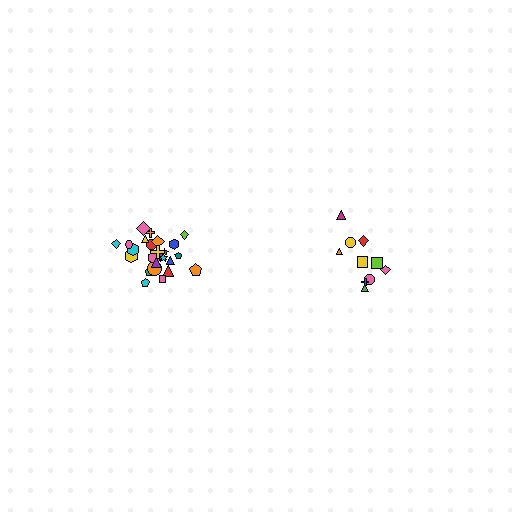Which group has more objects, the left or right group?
The left group.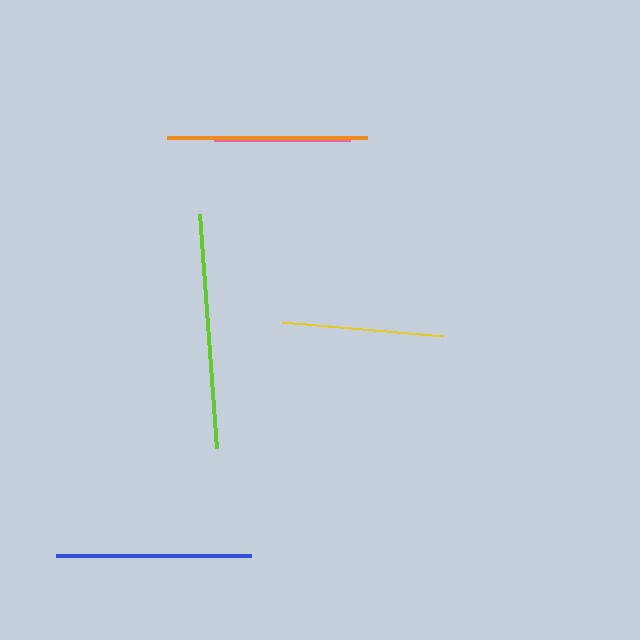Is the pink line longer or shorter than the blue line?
The blue line is longer than the pink line.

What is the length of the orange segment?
The orange segment is approximately 200 pixels long.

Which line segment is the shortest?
The pink line is the shortest at approximately 136 pixels.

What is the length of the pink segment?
The pink segment is approximately 136 pixels long.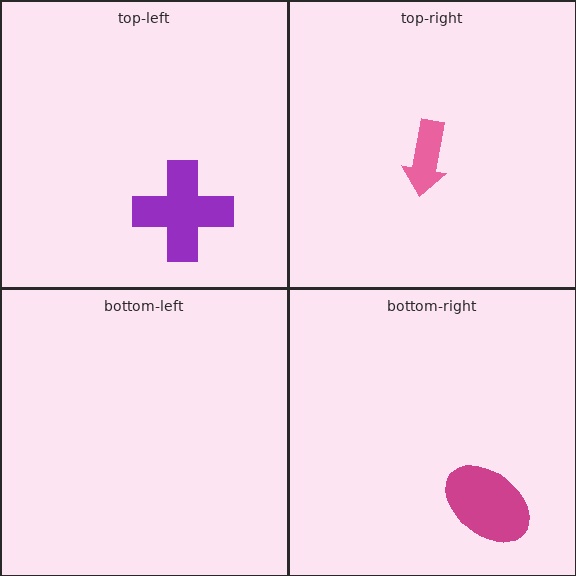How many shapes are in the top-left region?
1.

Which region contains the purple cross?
The top-left region.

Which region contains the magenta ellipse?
The bottom-right region.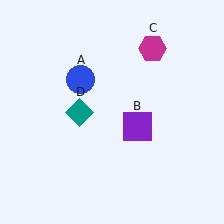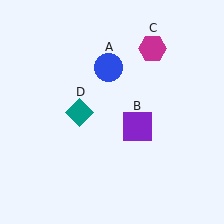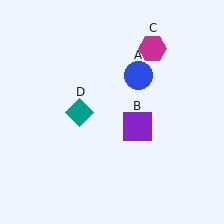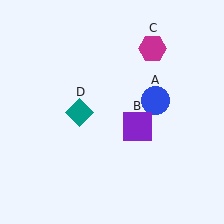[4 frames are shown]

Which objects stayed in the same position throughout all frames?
Purple square (object B) and magenta hexagon (object C) and teal diamond (object D) remained stationary.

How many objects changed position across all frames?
1 object changed position: blue circle (object A).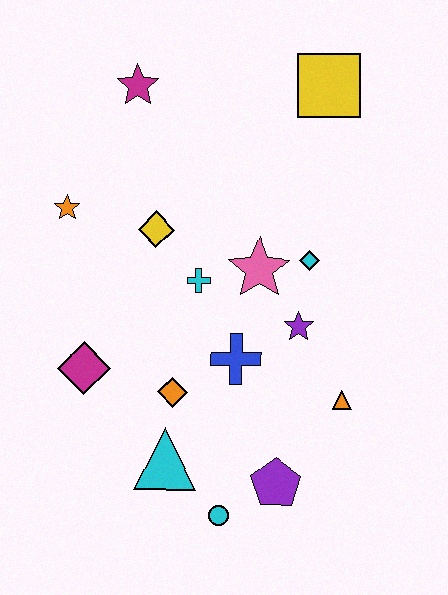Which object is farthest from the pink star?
The cyan circle is farthest from the pink star.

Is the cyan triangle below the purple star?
Yes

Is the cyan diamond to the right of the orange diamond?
Yes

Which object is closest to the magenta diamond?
The orange diamond is closest to the magenta diamond.